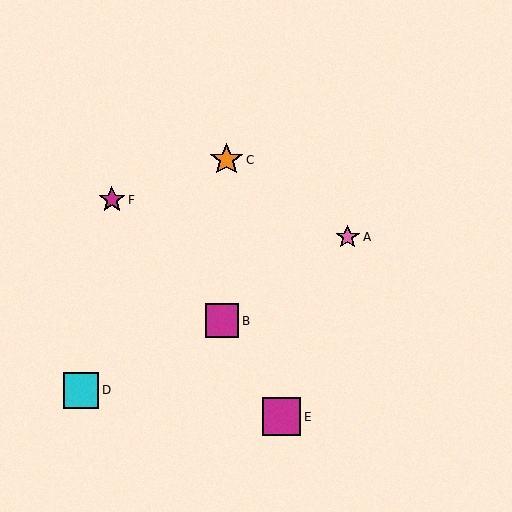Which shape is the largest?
The magenta square (labeled E) is the largest.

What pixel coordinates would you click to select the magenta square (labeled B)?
Click at (222, 321) to select the magenta square B.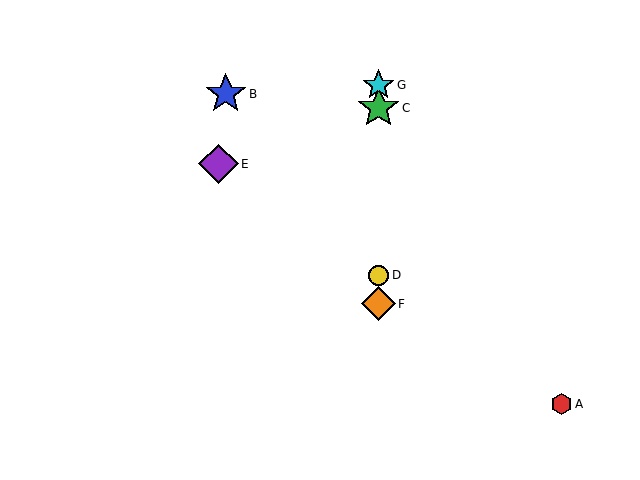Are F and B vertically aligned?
No, F is at x≈379 and B is at x≈226.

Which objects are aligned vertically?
Objects C, D, F, G are aligned vertically.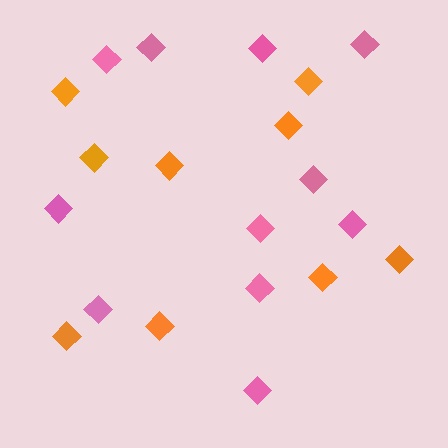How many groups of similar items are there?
There are 2 groups: one group of orange diamonds (9) and one group of pink diamonds (11).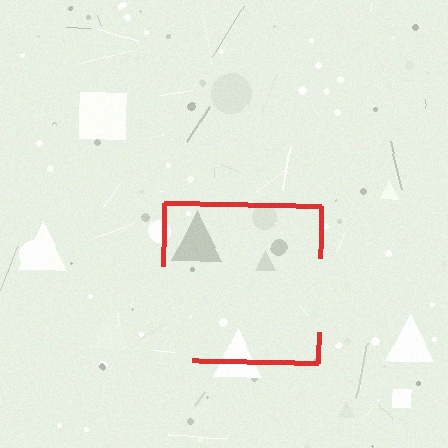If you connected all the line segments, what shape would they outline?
They would outline a square.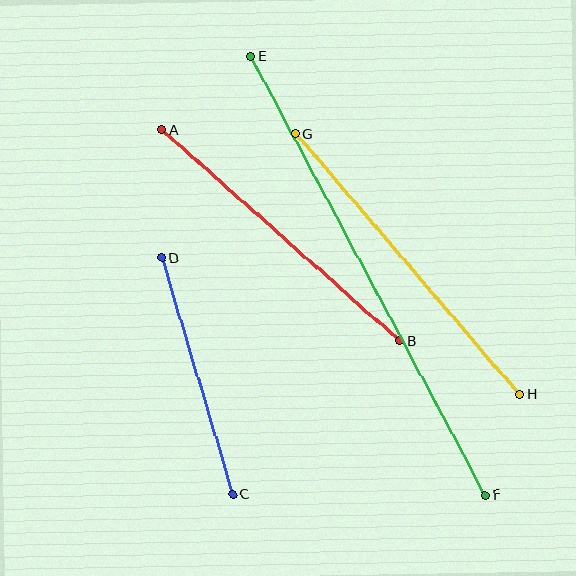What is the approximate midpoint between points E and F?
The midpoint is at approximately (368, 276) pixels.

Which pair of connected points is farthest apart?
Points E and F are farthest apart.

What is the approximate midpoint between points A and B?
The midpoint is at approximately (281, 235) pixels.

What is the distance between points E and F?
The distance is approximately 498 pixels.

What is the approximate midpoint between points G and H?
The midpoint is at approximately (408, 264) pixels.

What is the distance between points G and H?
The distance is approximately 344 pixels.